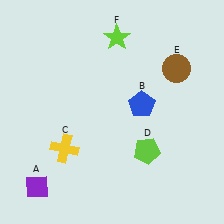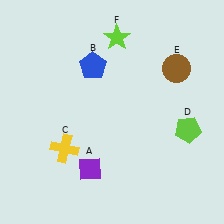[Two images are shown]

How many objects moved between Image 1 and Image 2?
3 objects moved between the two images.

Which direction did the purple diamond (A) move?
The purple diamond (A) moved right.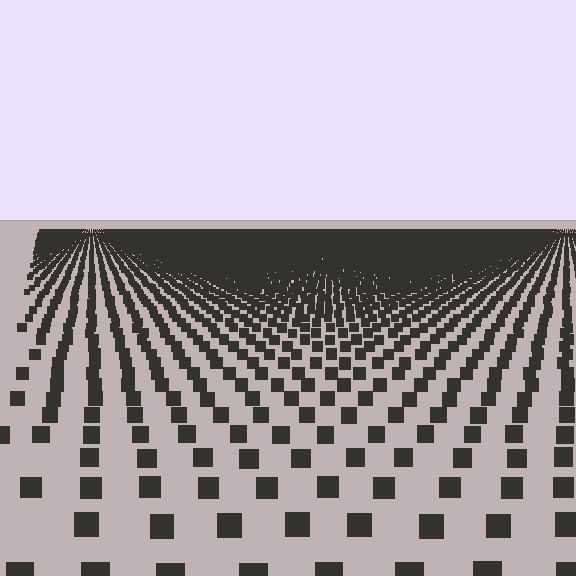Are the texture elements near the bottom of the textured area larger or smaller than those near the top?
Larger. Near the bottom, elements are closer to the viewer and appear at a bigger on-screen size.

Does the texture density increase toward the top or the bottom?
Density increases toward the top.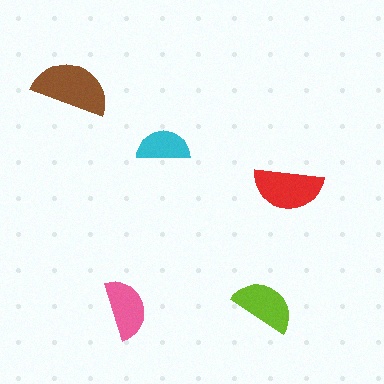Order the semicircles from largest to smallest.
the brown one, the red one, the lime one, the pink one, the cyan one.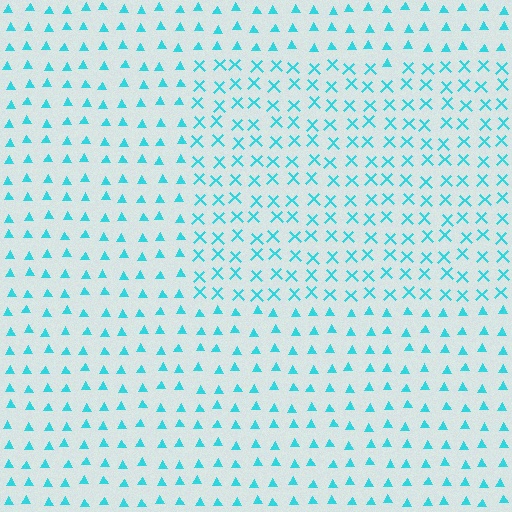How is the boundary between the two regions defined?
The boundary is defined by a change in element shape: X marks inside vs. triangles outside. All elements share the same color and spacing.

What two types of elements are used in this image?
The image uses X marks inside the rectangle region and triangles outside it.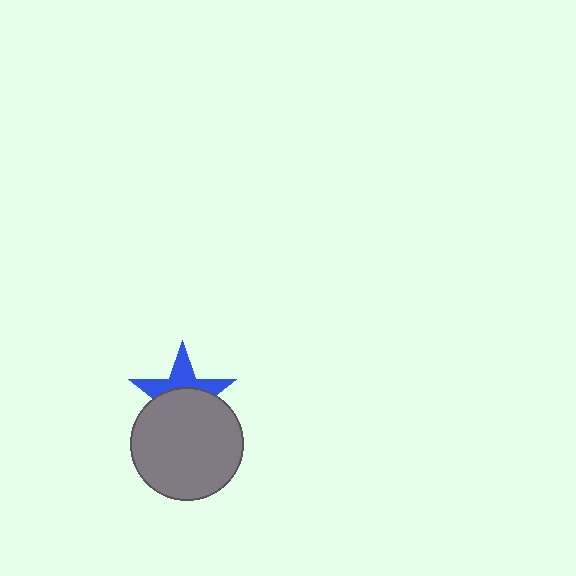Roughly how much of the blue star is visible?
A small part of it is visible (roughly 42%).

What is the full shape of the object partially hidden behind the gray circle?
The partially hidden object is a blue star.